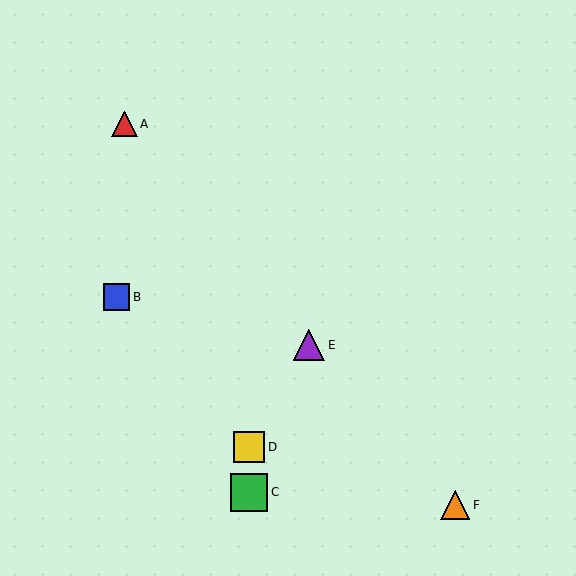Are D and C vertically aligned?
Yes, both are at x≈249.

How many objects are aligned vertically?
2 objects (C, D) are aligned vertically.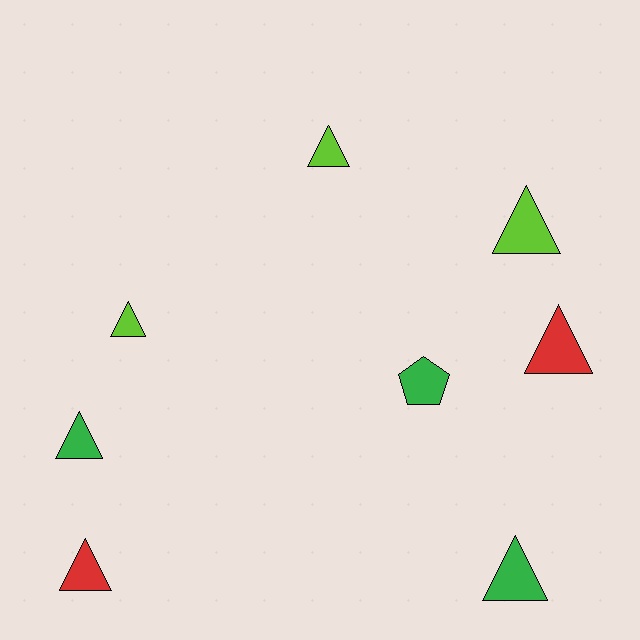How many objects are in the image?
There are 8 objects.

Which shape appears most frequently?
Triangle, with 7 objects.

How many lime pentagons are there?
There are no lime pentagons.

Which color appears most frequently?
Lime, with 3 objects.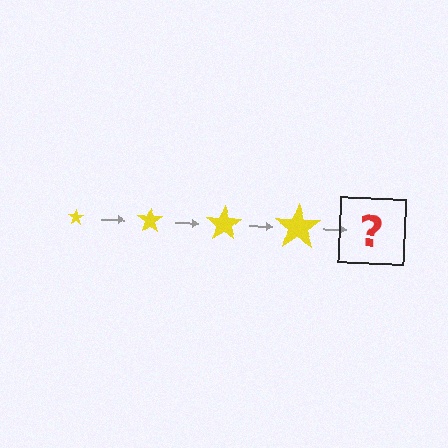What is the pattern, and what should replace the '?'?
The pattern is that the star gets progressively larger each step. The '?' should be a yellow star, larger than the previous one.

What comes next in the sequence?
The next element should be a yellow star, larger than the previous one.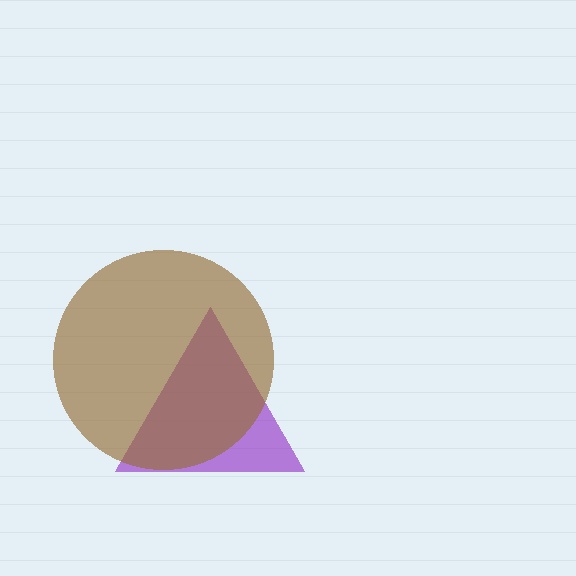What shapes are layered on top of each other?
The layered shapes are: a purple triangle, a brown circle.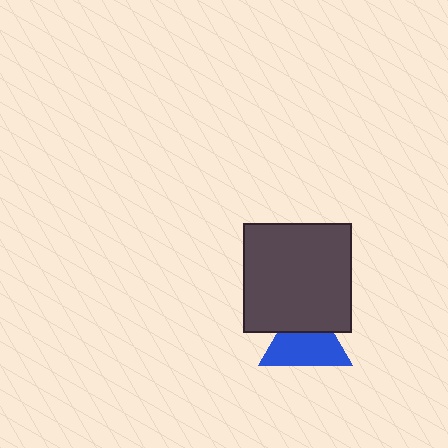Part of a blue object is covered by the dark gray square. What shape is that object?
It is a triangle.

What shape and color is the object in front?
The object in front is a dark gray square.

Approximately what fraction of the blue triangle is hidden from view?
Roughly 37% of the blue triangle is hidden behind the dark gray square.